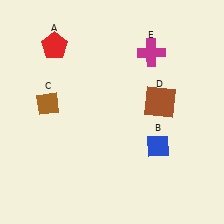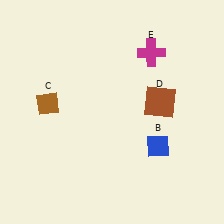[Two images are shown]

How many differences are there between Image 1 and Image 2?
There is 1 difference between the two images.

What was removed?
The red pentagon (A) was removed in Image 2.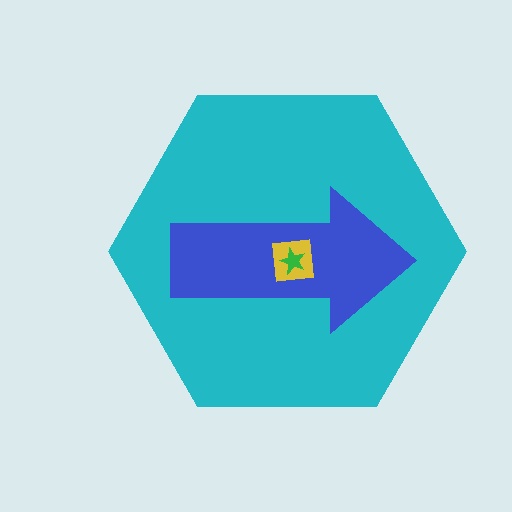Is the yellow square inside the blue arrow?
Yes.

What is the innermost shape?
The green star.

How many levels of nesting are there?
4.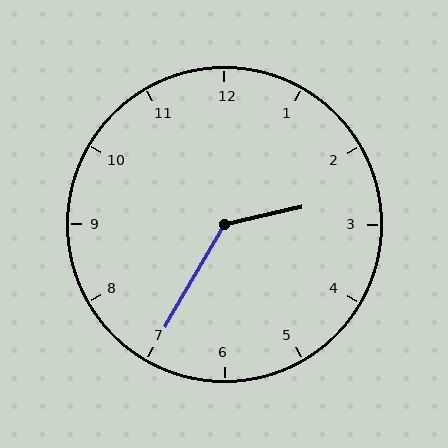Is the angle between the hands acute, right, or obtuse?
It is obtuse.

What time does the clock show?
2:35.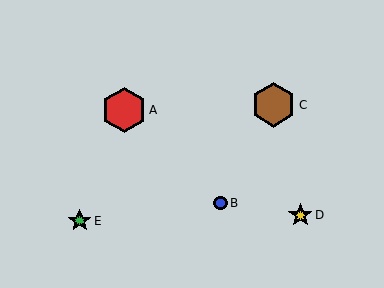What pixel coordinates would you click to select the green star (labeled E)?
Click at (80, 221) to select the green star E.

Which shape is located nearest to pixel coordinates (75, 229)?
The green star (labeled E) at (80, 221) is nearest to that location.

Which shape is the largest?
The red hexagon (labeled A) is the largest.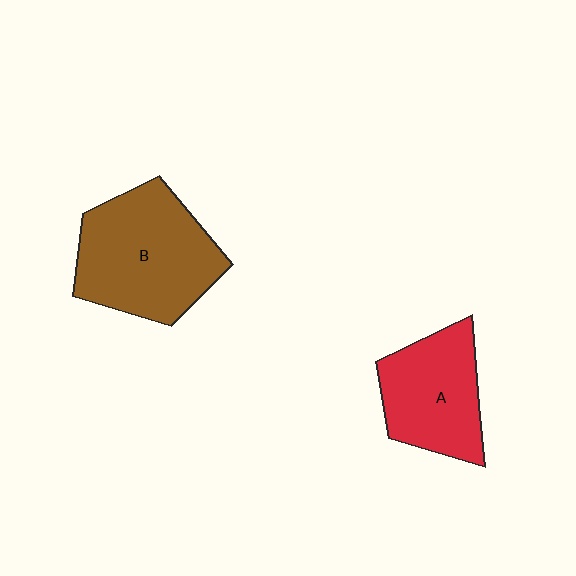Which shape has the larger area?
Shape B (brown).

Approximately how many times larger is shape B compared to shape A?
Approximately 1.4 times.